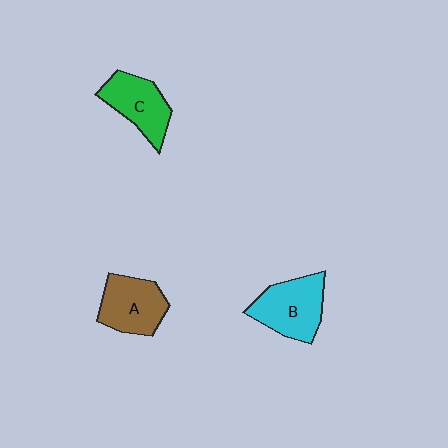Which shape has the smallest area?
Shape C (green).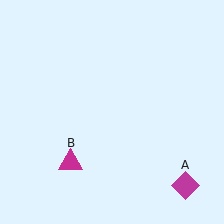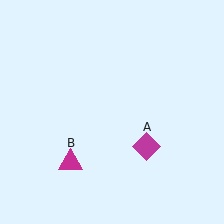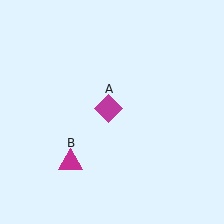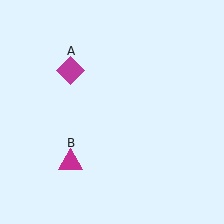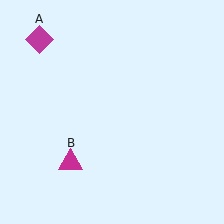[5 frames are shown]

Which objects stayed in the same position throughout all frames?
Magenta triangle (object B) remained stationary.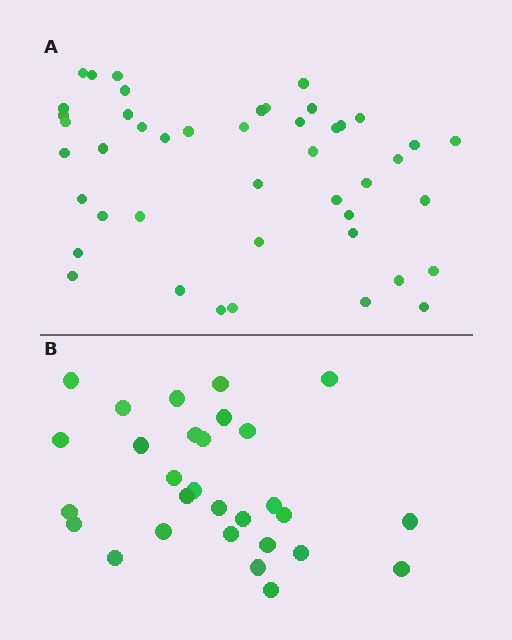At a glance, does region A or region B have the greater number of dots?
Region A (the top region) has more dots.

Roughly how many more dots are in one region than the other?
Region A has approximately 15 more dots than region B.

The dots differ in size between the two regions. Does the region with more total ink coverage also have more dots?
No. Region B has more total ink coverage because its dots are larger, but region A actually contains more individual dots. Total area can be misleading — the number of items is what matters here.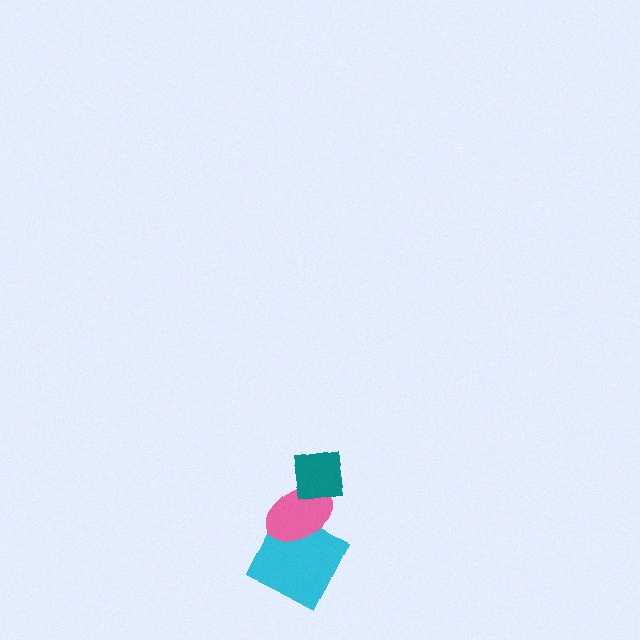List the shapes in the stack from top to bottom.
From top to bottom: the teal square, the pink ellipse, the cyan square.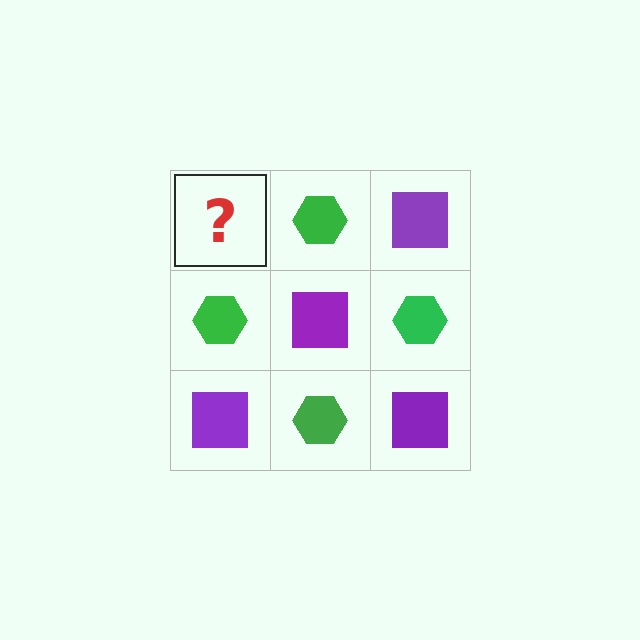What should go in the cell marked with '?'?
The missing cell should contain a purple square.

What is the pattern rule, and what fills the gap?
The rule is that it alternates purple square and green hexagon in a checkerboard pattern. The gap should be filled with a purple square.